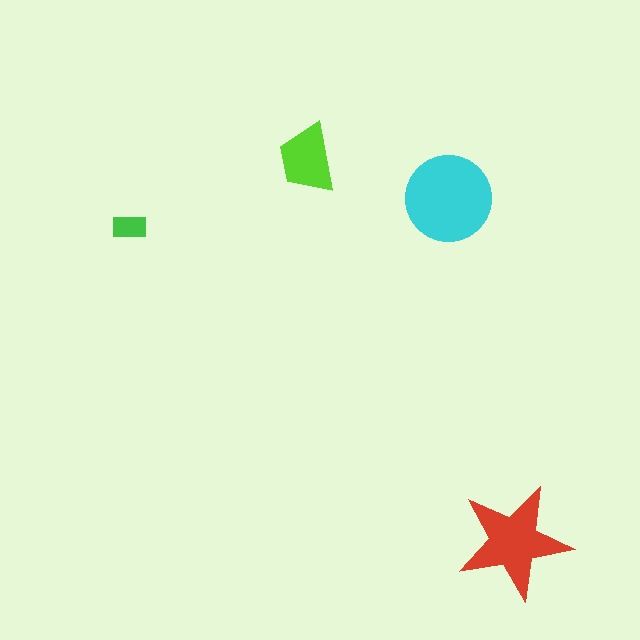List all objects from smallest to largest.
The green rectangle, the lime trapezoid, the red star, the cyan circle.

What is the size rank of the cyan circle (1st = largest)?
1st.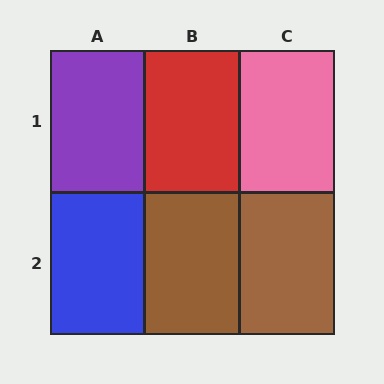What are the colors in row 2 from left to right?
Blue, brown, brown.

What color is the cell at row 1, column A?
Purple.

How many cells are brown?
2 cells are brown.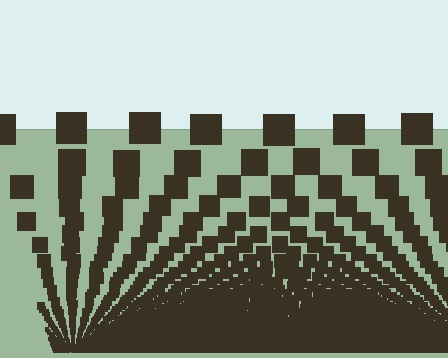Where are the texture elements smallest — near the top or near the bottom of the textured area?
Near the bottom.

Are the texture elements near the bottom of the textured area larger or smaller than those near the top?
Smaller. The gradient is inverted — elements near the bottom are smaller and denser.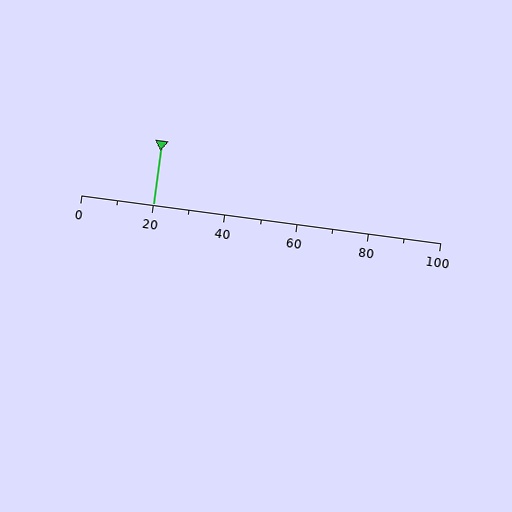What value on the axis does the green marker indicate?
The marker indicates approximately 20.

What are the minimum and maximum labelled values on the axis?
The axis runs from 0 to 100.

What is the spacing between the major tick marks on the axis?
The major ticks are spaced 20 apart.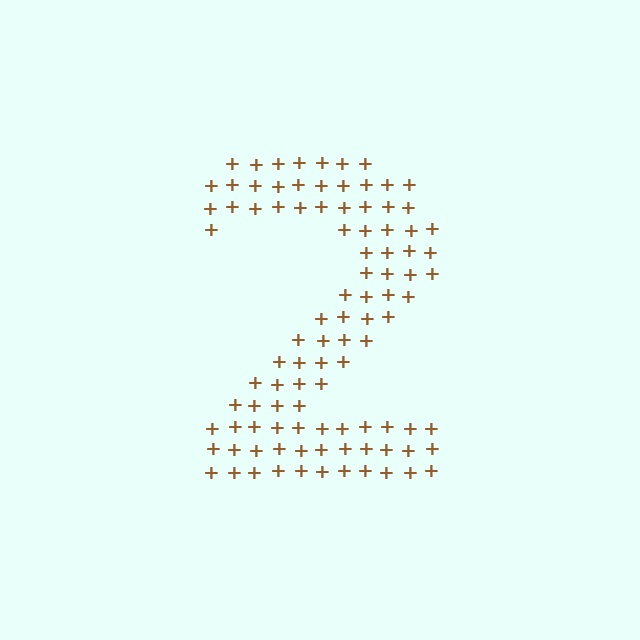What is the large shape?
The large shape is the digit 2.